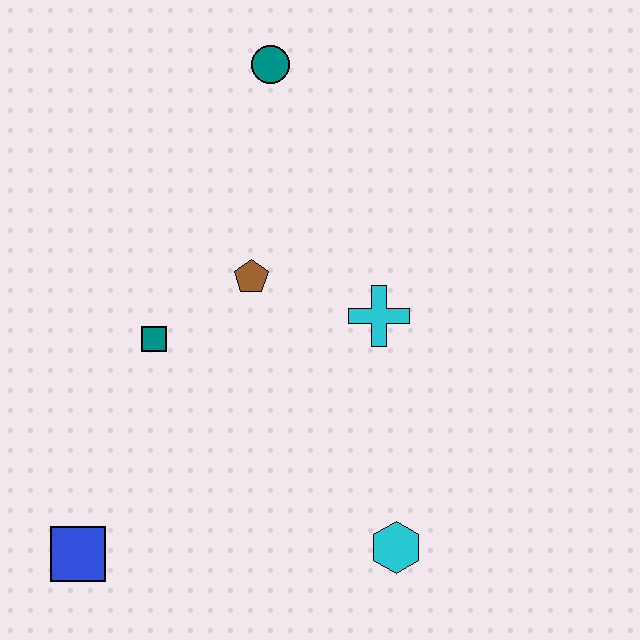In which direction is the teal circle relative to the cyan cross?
The teal circle is above the cyan cross.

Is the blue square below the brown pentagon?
Yes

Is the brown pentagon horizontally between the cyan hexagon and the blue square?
Yes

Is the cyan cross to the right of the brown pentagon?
Yes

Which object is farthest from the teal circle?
The blue square is farthest from the teal circle.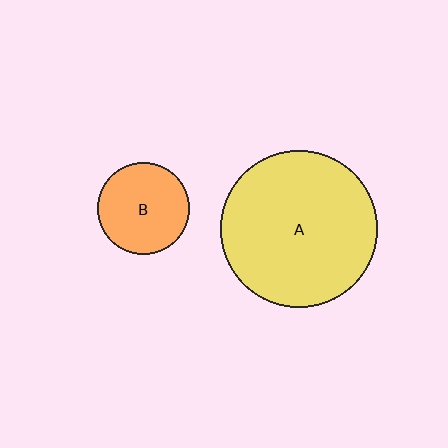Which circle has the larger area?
Circle A (yellow).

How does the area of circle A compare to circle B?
Approximately 2.9 times.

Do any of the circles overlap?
No, none of the circles overlap.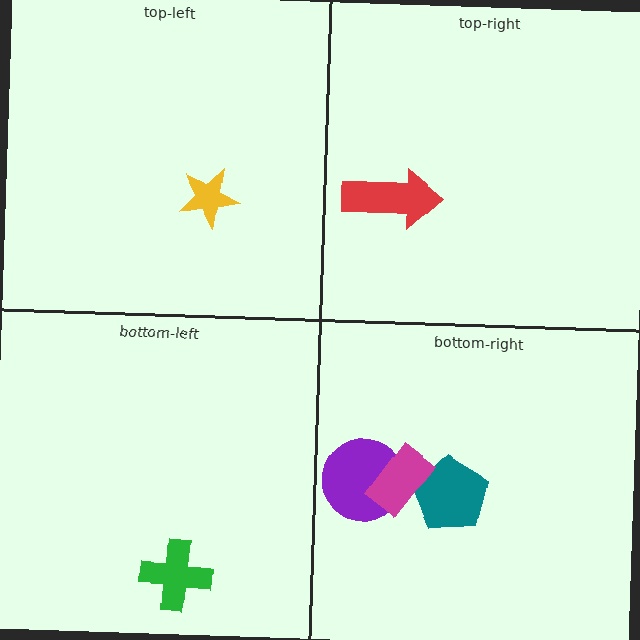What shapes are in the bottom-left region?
The green cross.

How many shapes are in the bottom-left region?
1.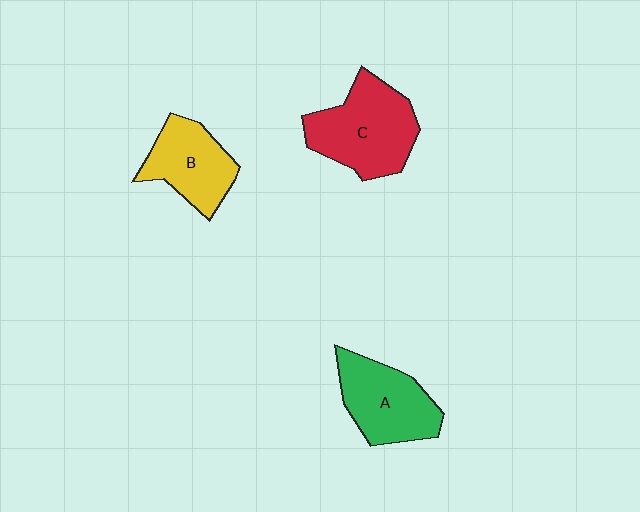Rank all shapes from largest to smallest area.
From largest to smallest: C (red), A (green), B (yellow).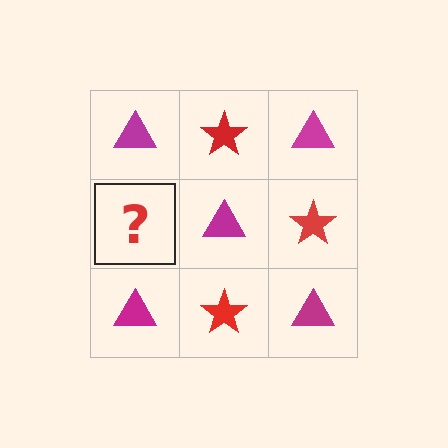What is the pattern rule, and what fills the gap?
The rule is that it alternates magenta triangle and red star in a checkerboard pattern. The gap should be filled with a red star.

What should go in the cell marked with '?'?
The missing cell should contain a red star.